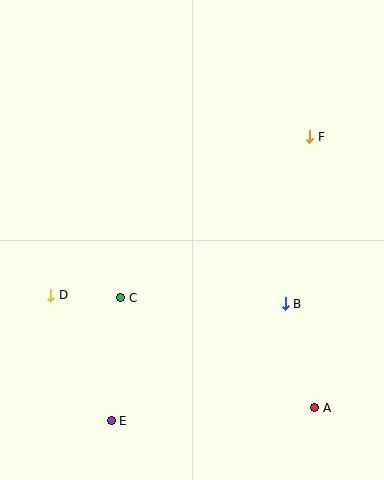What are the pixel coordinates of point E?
Point E is at (111, 421).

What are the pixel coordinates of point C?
Point C is at (121, 298).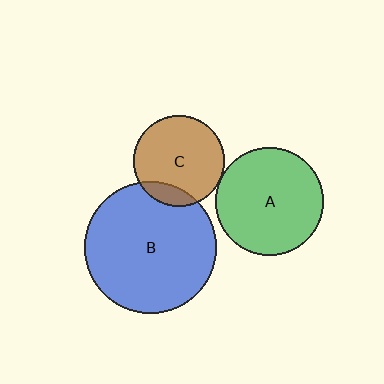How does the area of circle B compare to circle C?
Approximately 2.1 times.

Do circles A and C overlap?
Yes.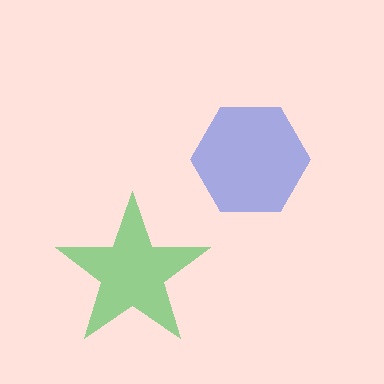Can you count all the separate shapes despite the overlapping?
Yes, there are 2 separate shapes.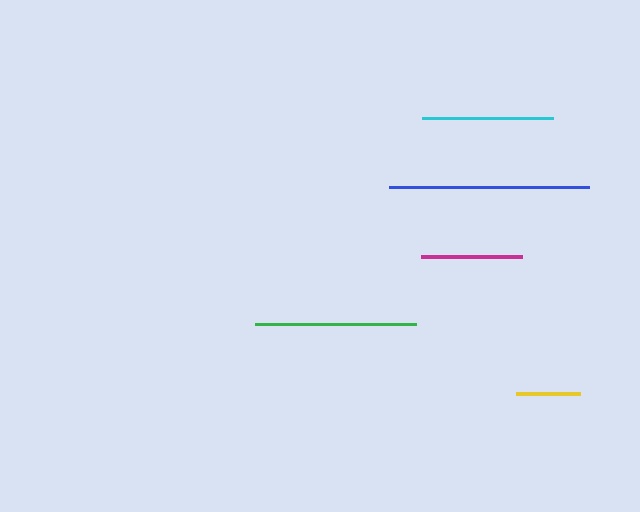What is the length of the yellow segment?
The yellow segment is approximately 65 pixels long.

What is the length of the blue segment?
The blue segment is approximately 200 pixels long.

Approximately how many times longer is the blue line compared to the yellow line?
The blue line is approximately 3.1 times the length of the yellow line.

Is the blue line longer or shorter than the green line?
The blue line is longer than the green line.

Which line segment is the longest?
The blue line is the longest at approximately 200 pixels.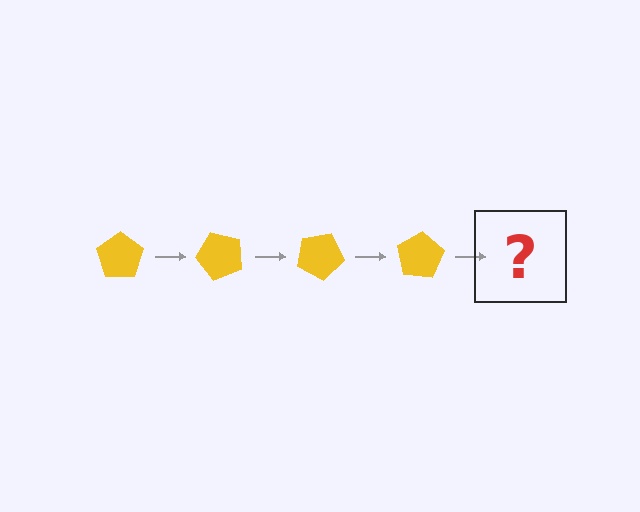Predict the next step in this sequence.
The next step is a yellow pentagon rotated 200 degrees.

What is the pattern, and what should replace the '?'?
The pattern is that the pentagon rotates 50 degrees each step. The '?' should be a yellow pentagon rotated 200 degrees.